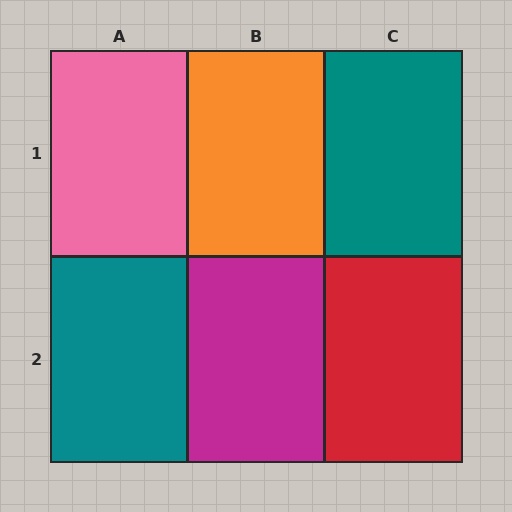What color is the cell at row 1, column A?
Pink.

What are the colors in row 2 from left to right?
Teal, magenta, red.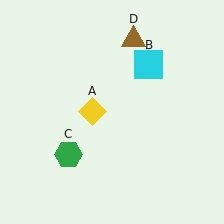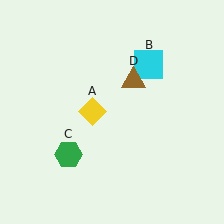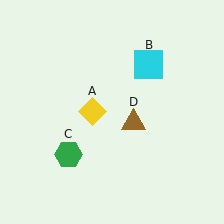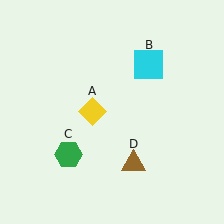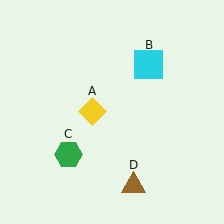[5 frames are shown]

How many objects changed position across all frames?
1 object changed position: brown triangle (object D).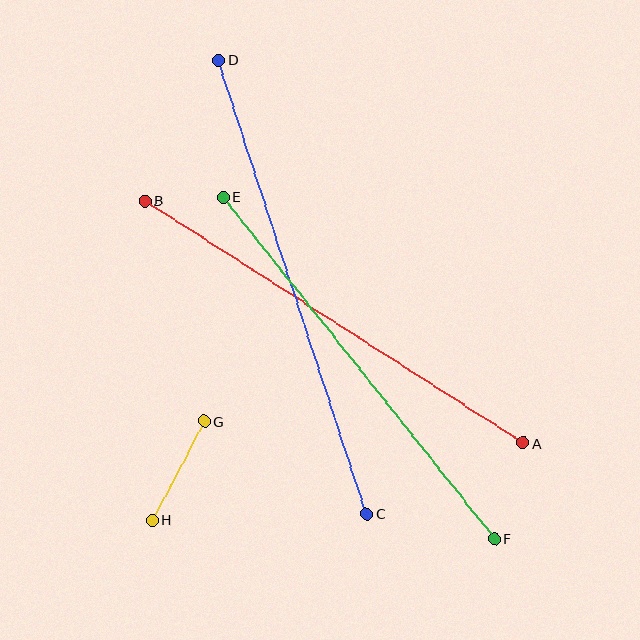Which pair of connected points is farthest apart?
Points C and D are farthest apart.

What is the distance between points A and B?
The distance is approximately 449 pixels.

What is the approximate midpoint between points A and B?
The midpoint is at approximately (334, 322) pixels.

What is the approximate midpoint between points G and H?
The midpoint is at approximately (178, 471) pixels.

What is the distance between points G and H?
The distance is approximately 112 pixels.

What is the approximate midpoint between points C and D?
The midpoint is at approximately (293, 287) pixels.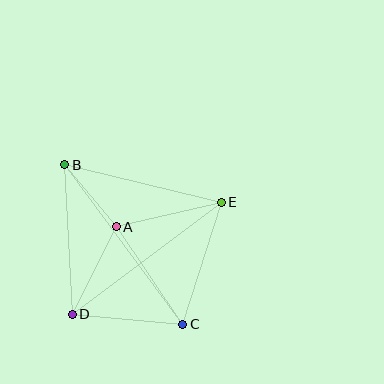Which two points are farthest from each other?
Points B and C are farthest from each other.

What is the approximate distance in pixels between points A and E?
The distance between A and E is approximately 108 pixels.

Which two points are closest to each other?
Points A and B are closest to each other.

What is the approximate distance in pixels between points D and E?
The distance between D and E is approximately 186 pixels.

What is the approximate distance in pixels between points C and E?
The distance between C and E is approximately 128 pixels.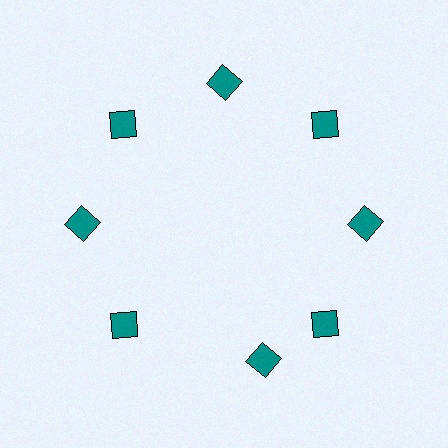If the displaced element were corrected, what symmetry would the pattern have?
It would have 8-fold rotational symmetry — the pattern would map onto itself every 45 degrees.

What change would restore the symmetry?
The symmetry would be restored by rotating it back into even spacing with its neighbors so that all 8 squares sit at equal angles and equal distance from the center.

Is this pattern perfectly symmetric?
No. The 8 teal squares are arranged in a ring, but one element near the 6 o'clock position is rotated out of alignment along the ring, breaking the 8-fold rotational symmetry.